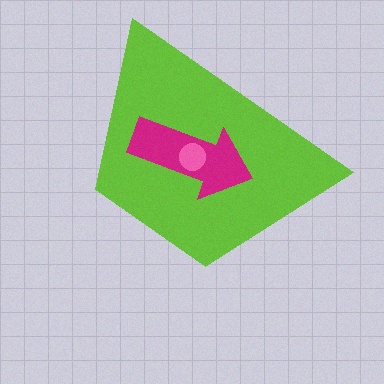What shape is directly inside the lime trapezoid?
The magenta arrow.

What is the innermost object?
The pink circle.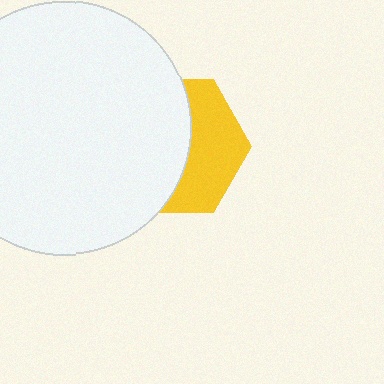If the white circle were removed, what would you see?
You would see the complete yellow hexagon.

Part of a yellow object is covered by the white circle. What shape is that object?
It is a hexagon.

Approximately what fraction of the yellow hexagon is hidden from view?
Roughly 58% of the yellow hexagon is hidden behind the white circle.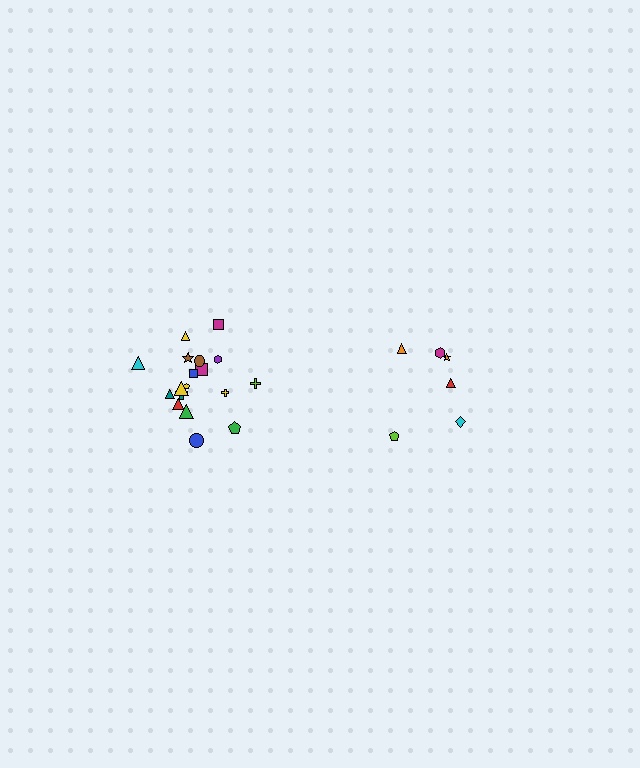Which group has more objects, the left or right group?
The left group.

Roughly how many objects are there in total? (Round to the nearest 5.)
Roughly 25 objects in total.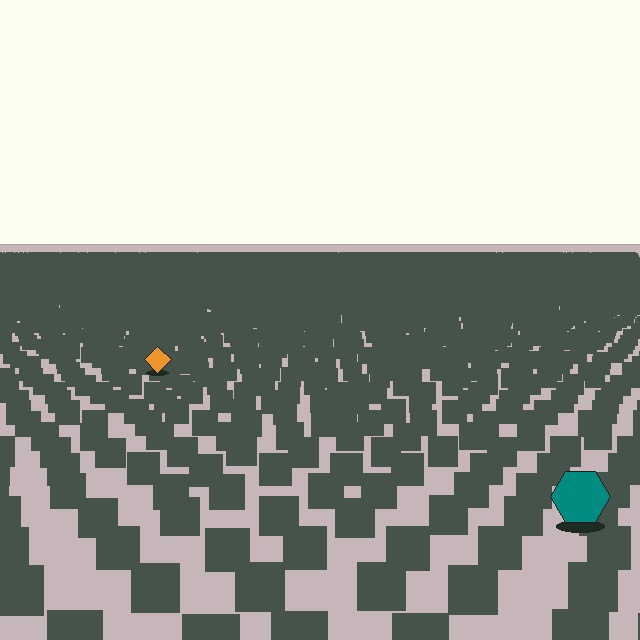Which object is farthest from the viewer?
The orange diamond is farthest from the viewer. It appears smaller and the ground texture around it is denser.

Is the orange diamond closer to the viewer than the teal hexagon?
No. The teal hexagon is closer — you can tell from the texture gradient: the ground texture is coarser near it.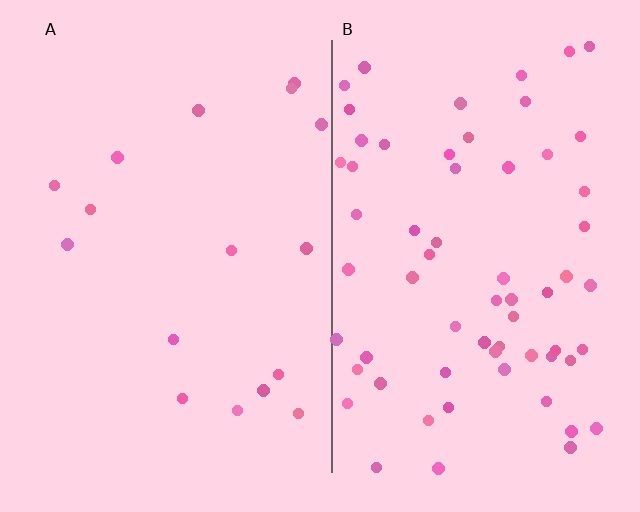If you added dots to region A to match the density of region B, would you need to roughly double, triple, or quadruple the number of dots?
Approximately quadruple.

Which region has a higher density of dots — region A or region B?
B (the right).